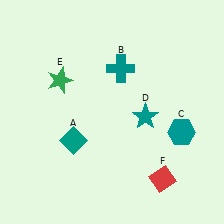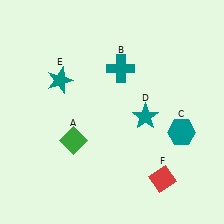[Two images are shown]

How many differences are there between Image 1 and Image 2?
There are 2 differences between the two images.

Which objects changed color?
A changed from teal to green. E changed from green to teal.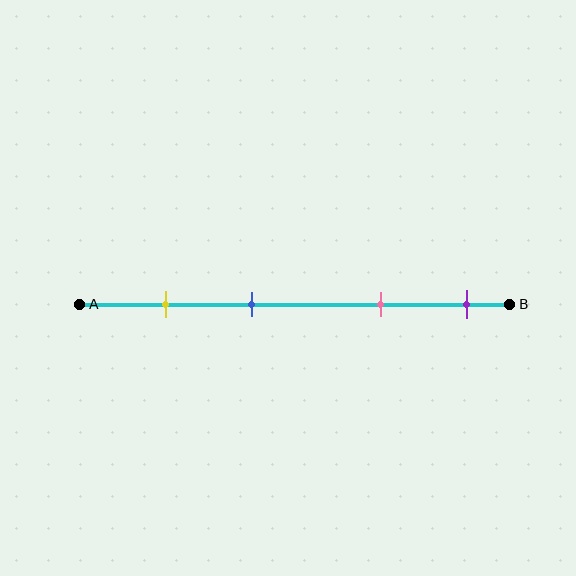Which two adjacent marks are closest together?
The yellow and blue marks are the closest adjacent pair.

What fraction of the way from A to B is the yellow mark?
The yellow mark is approximately 20% (0.2) of the way from A to B.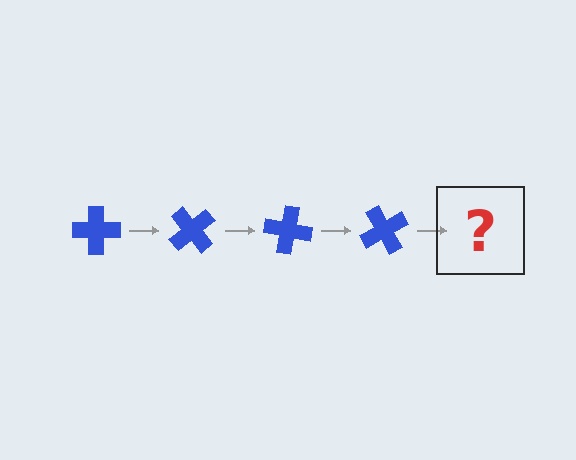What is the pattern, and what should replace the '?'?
The pattern is that the cross rotates 50 degrees each step. The '?' should be a blue cross rotated 200 degrees.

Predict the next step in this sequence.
The next step is a blue cross rotated 200 degrees.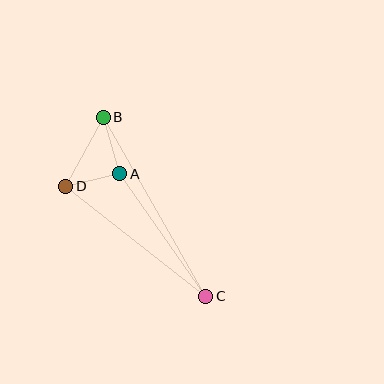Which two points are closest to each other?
Points A and D are closest to each other.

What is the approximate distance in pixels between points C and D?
The distance between C and D is approximately 178 pixels.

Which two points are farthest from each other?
Points B and C are farthest from each other.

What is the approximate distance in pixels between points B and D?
The distance between B and D is approximately 78 pixels.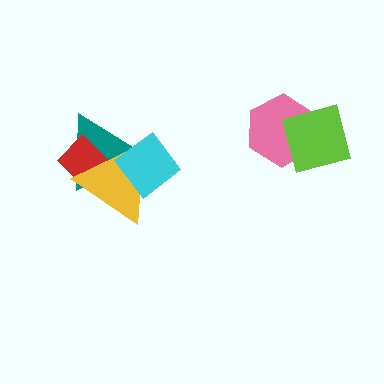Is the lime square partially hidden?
No, no other shape covers it.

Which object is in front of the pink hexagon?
The lime square is in front of the pink hexagon.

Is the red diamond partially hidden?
Yes, it is partially covered by another shape.